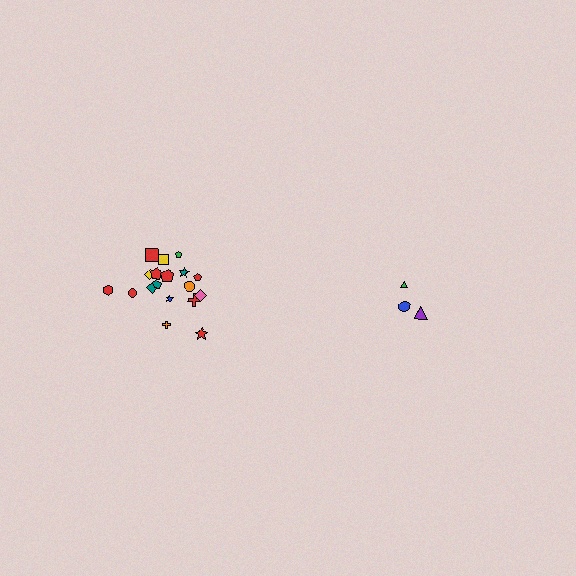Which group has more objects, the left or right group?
The left group.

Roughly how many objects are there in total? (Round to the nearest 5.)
Roughly 20 objects in total.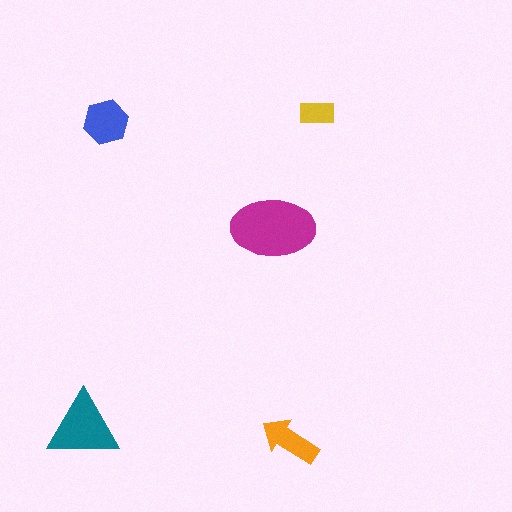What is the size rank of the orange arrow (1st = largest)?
4th.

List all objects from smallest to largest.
The yellow rectangle, the orange arrow, the blue hexagon, the teal triangle, the magenta ellipse.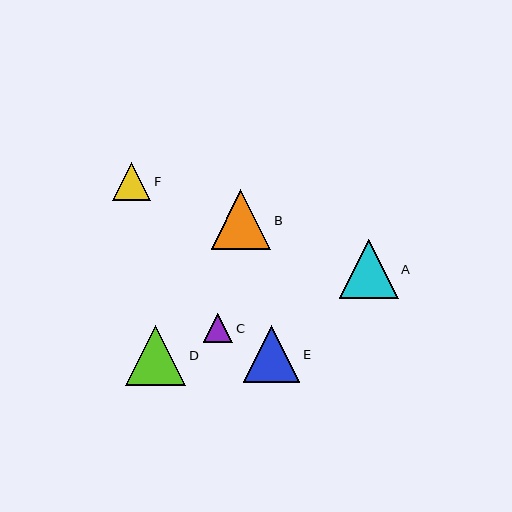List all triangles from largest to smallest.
From largest to smallest: D, B, A, E, F, C.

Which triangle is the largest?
Triangle D is the largest with a size of approximately 60 pixels.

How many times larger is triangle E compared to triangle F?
Triangle E is approximately 1.5 times the size of triangle F.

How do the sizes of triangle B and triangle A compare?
Triangle B and triangle A are approximately the same size.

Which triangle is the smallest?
Triangle C is the smallest with a size of approximately 29 pixels.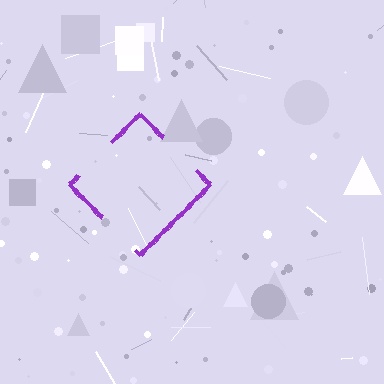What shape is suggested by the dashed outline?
The dashed outline suggests a diamond.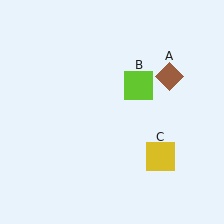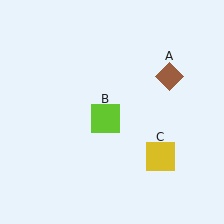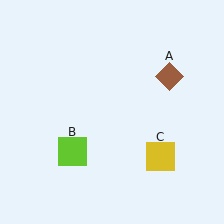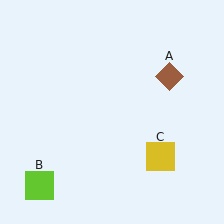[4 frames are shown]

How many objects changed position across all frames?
1 object changed position: lime square (object B).